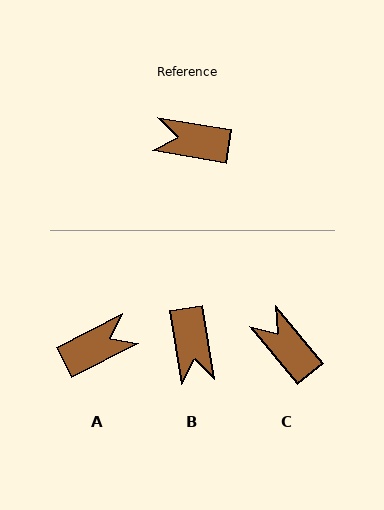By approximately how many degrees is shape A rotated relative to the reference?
Approximately 143 degrees clockwise.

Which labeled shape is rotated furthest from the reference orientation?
A, about 143 degrees away.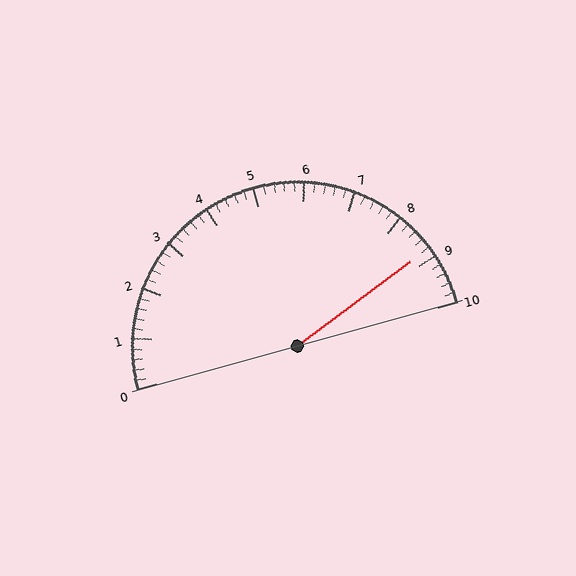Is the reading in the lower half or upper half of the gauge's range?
The reading is in the upper half of the range (0 to 10).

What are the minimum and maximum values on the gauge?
The gauge ranges from 0 to 10.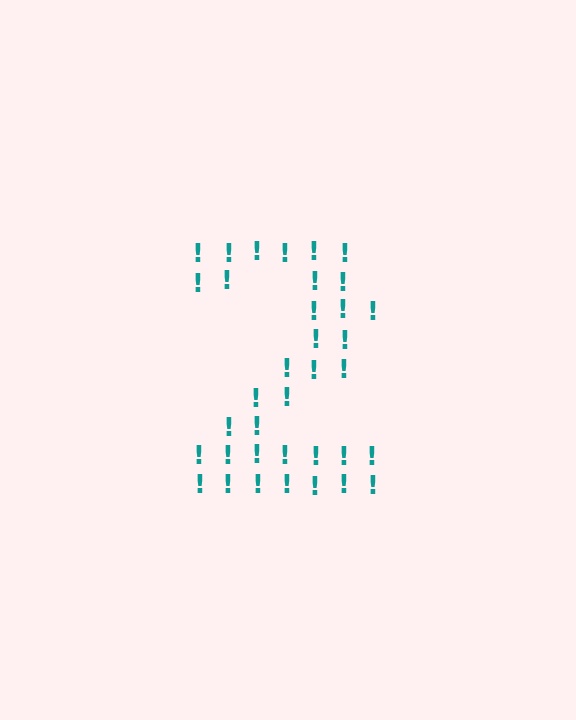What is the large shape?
The large shape is the digit 2.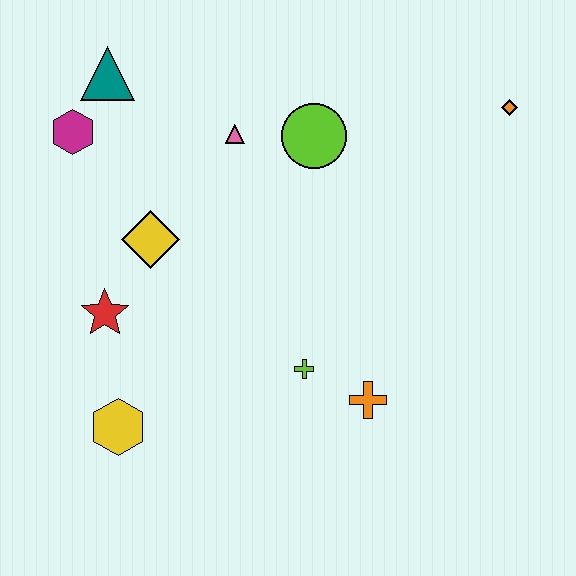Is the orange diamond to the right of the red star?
Yes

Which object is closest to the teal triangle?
The magenta hexagon is closest to the teal triangle.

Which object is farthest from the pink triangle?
The yellow hexagon is farthest from the pink triangle.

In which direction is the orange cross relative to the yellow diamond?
The orange cross is to the right of the yellow diamond.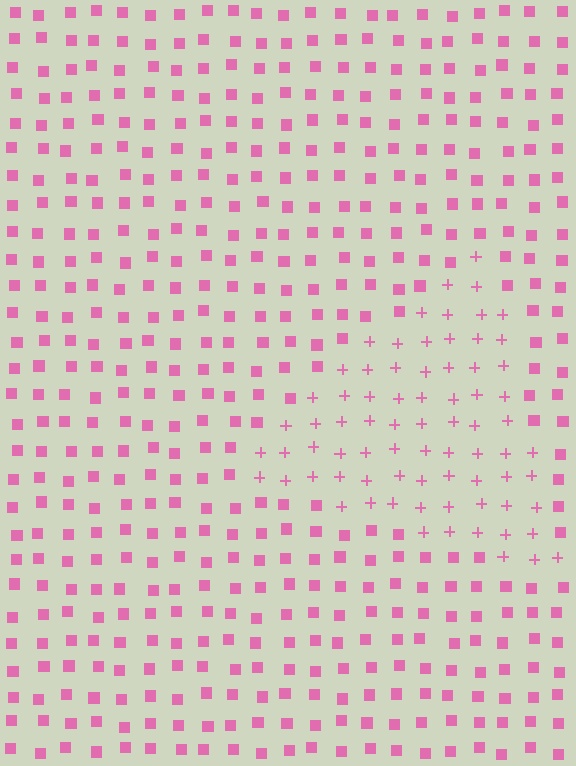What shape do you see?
I see a triangle.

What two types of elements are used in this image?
The image uses plus signs inside the triangle region and squares outside it.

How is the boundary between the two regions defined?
The boundary is defined by a change in element shape: plus signs inside vs. squares outside. All elements share the same color and spacing.